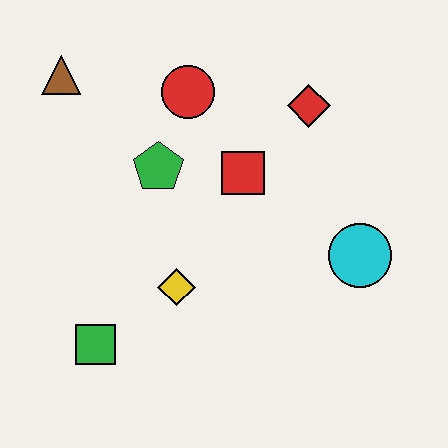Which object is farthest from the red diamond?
The green square is farthest from the red diamond.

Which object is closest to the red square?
The green pentagon is closest to the red square.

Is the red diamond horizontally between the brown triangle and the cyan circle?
Yes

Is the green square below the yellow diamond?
Yes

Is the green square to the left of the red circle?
Yes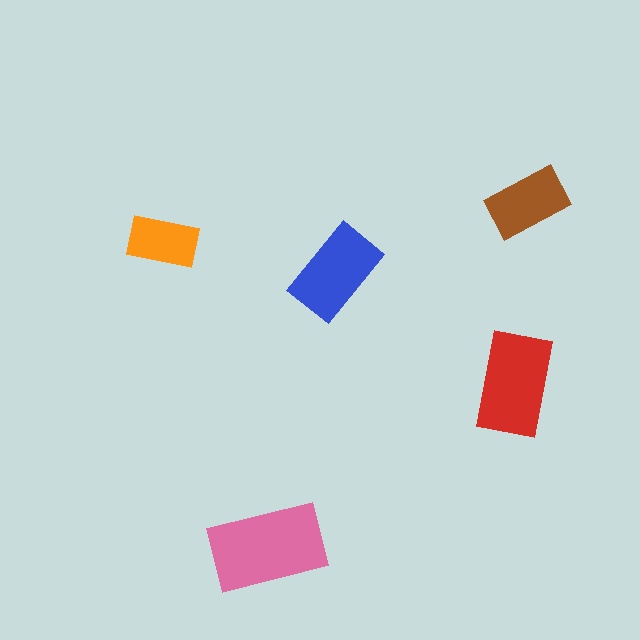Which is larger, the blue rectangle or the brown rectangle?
The blue one.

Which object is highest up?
The brown rectangle is topmost.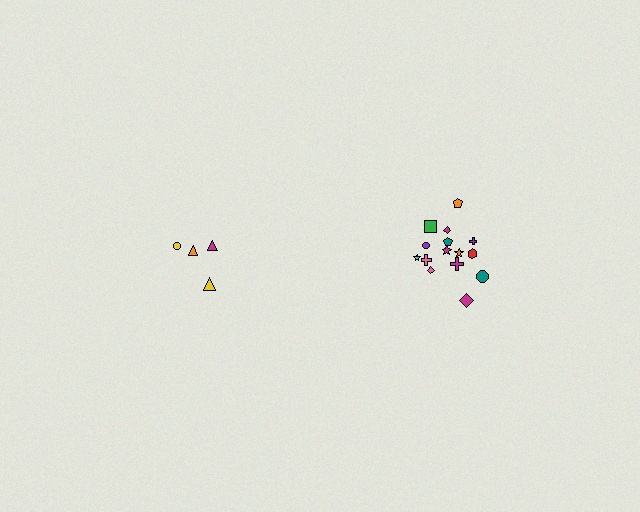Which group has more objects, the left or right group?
The right group.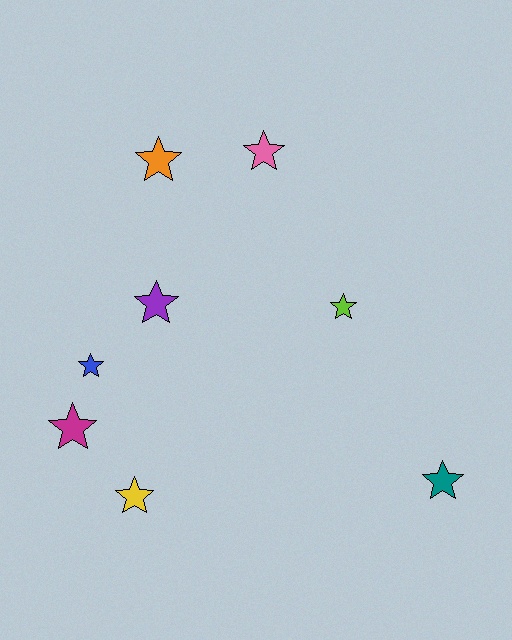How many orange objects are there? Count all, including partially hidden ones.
There is 1 orange object.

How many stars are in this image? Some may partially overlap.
There are 8 stars.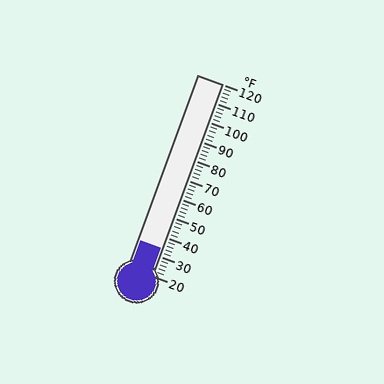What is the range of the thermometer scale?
The thermometer scale ranges from 20°F to 120°F.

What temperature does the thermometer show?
The thermometer shows approximately 34°F.